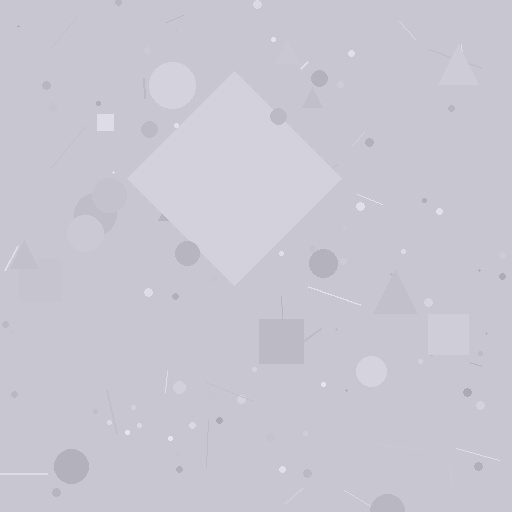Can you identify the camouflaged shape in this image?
The camouflaged shape is a diamond.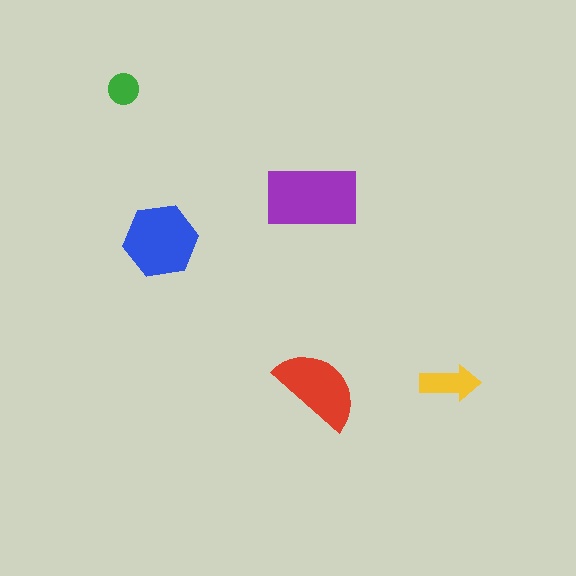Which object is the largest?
The purple rectangle.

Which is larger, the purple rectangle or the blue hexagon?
The purple rectangle.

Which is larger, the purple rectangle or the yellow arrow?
The purple rectangle.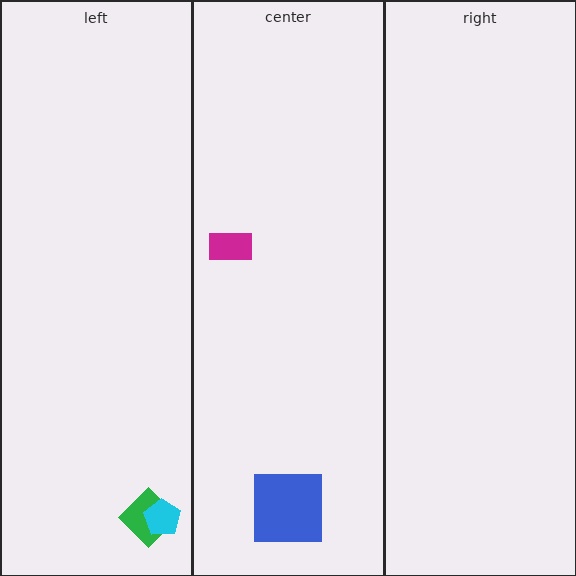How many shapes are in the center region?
2.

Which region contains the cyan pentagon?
The left region.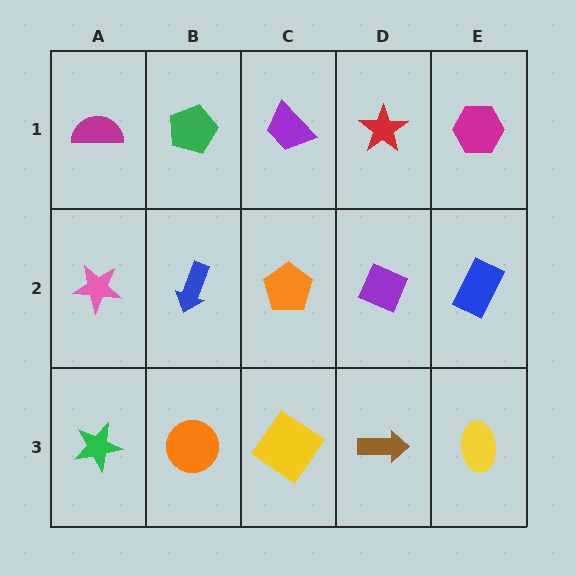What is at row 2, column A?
A pink star.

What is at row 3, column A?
A green star.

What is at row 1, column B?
A green pentagon.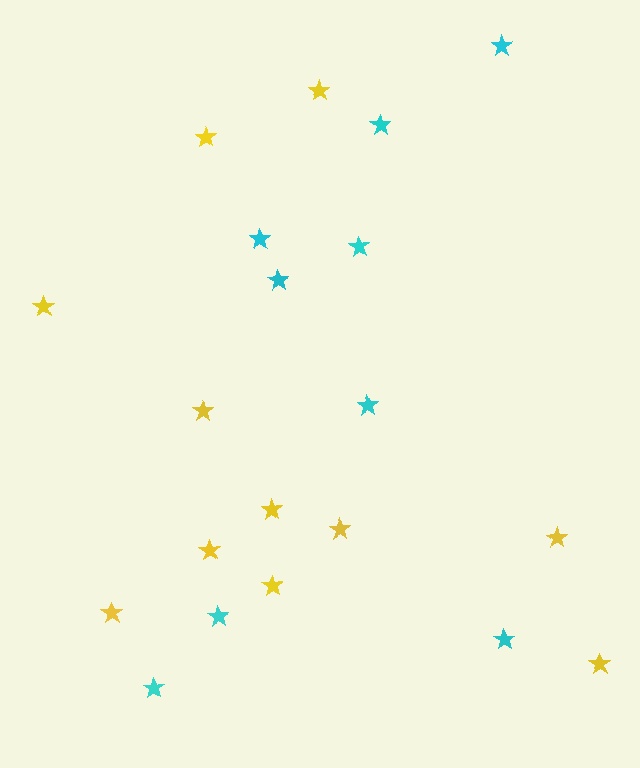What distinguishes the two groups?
There are 2 groups: one group of yellow stars (11) and one group of cyan stars (9).